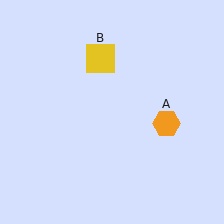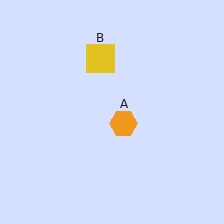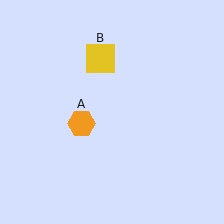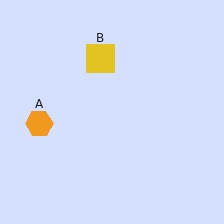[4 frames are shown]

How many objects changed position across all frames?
1 object changed position: orange hexagon (object A).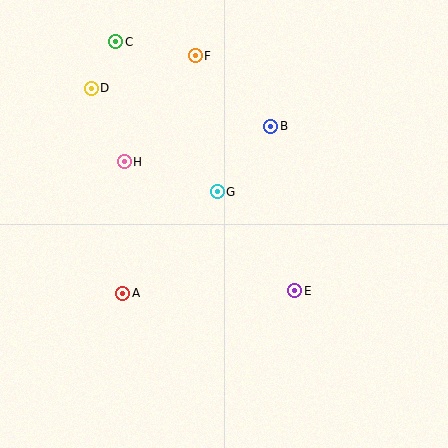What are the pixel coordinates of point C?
Point C is at (116, 42).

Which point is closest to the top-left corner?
Point C is closest to the top-left corner.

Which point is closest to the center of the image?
Point G at (217, 192) is closest to the center.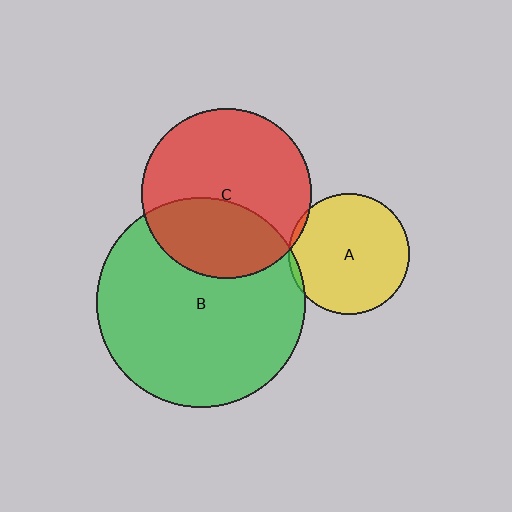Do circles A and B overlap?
Yes.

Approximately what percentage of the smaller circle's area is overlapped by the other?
Approximately 5%.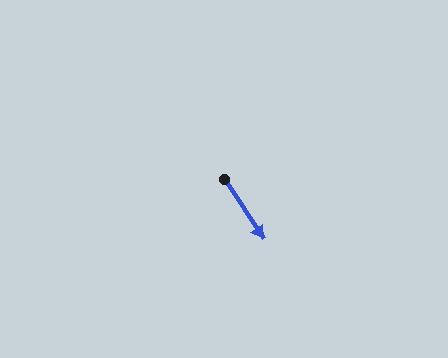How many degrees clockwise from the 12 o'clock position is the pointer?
Approximately 147 degrees.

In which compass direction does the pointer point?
Southeast.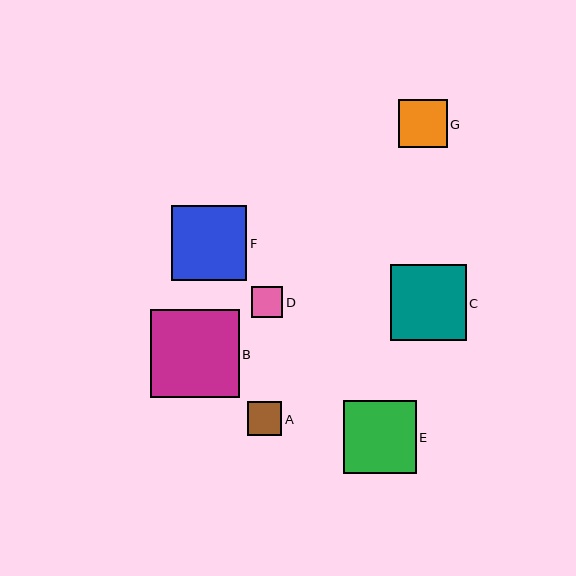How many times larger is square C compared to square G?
Square C is approximately 1.6 times the size of square G.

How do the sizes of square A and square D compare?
Square A and square D are approximately the same size.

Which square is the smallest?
Square D is the smallest with a size of approximately 31 pixels.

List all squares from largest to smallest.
From largest to smallest: B, C, F, E, G, A, D.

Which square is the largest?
Square B is the largest with a size of approximately 88 pixels.